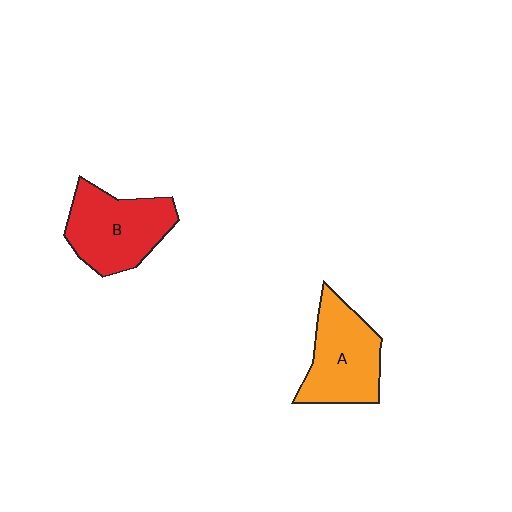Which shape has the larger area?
Shape B (red).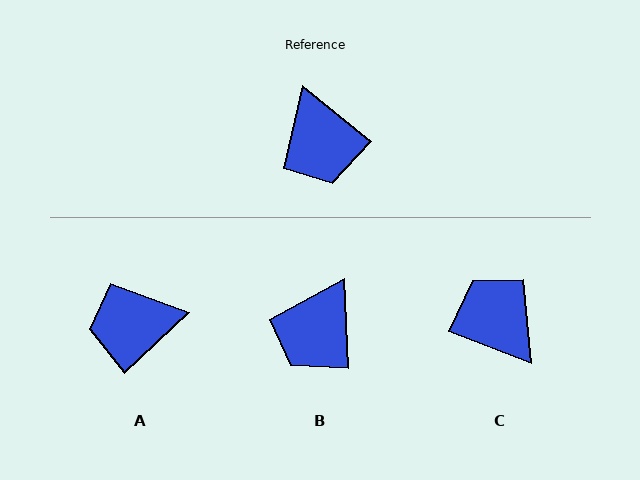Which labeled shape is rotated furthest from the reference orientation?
C, about 162 degrees away.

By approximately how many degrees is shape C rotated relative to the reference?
Approximately 162 degrees clockwise.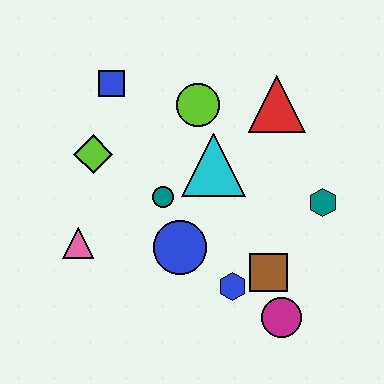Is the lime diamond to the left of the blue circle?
Yes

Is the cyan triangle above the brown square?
Yes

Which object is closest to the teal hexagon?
The brown square is closest to the teal hexagon.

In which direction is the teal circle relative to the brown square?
The teal circle is to the left of the brown square.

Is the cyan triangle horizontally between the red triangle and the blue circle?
Yes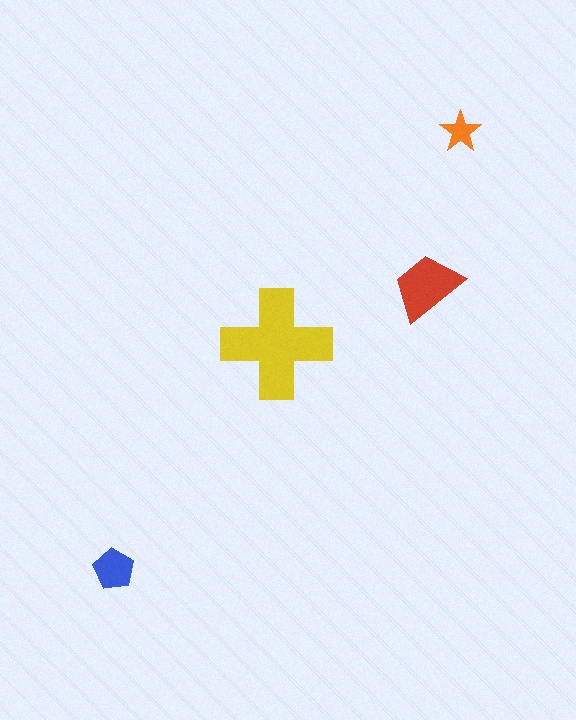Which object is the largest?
The yellow cross.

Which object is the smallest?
The orange star.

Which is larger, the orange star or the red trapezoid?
The red trapezoid.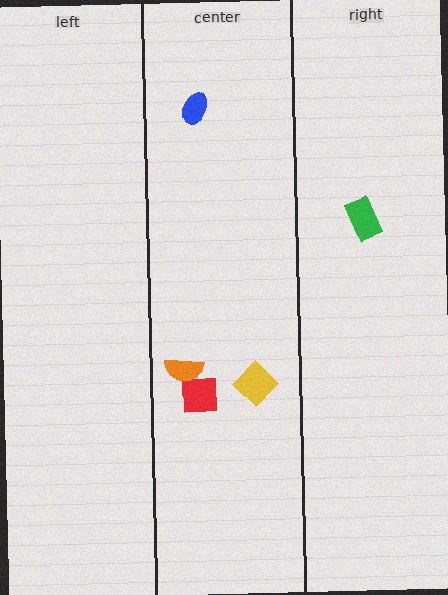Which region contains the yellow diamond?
The center region.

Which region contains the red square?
The center region.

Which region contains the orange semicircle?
The center region.